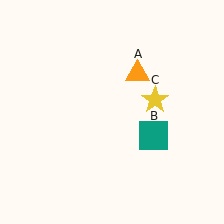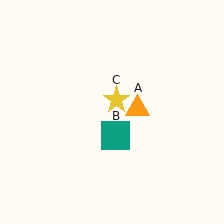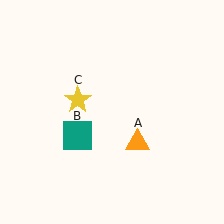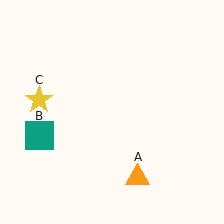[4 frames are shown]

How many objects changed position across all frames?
3 objects changed position: orange triangle (object A), teal square (object B), yellow star (object C).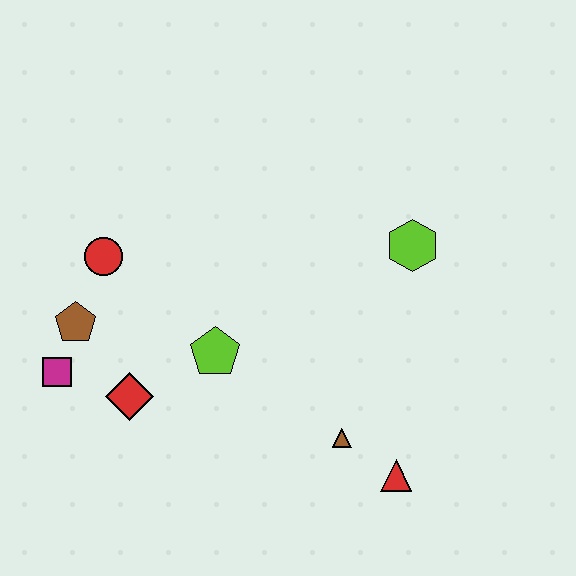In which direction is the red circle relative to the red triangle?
The red circle is to the left of the red triangle.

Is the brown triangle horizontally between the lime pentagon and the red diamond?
No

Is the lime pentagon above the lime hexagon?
No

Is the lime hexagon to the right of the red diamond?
Yes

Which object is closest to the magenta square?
The brown pentagon is closest to the magenta square.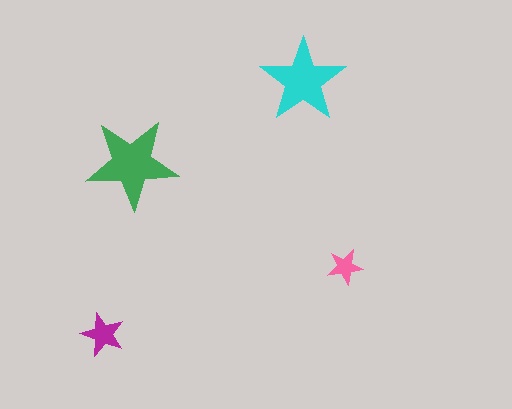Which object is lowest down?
The magenta star is bottommost.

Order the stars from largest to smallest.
the green one, the cyan one, the magenta one, the pink one.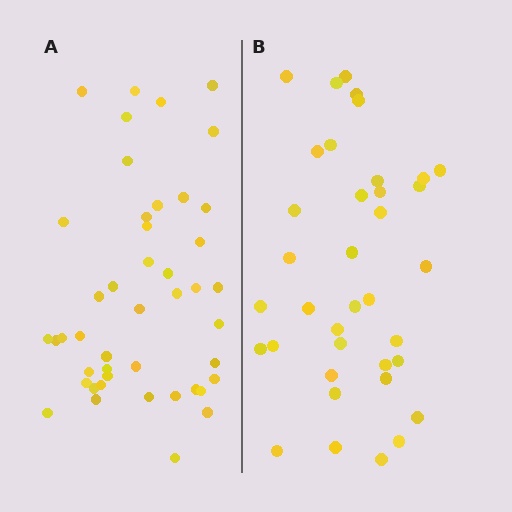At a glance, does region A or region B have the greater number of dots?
Region A (the left region) has more dots.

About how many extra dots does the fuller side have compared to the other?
Region A has roughly 8 or so more dots than region B.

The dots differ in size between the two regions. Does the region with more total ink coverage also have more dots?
No. Region B has more total ink coverage because its dots are larger, but region A actually contains more individual dots. Total area can be misleading — the number of items is what matters here.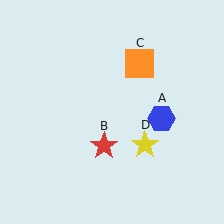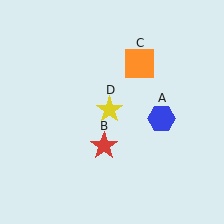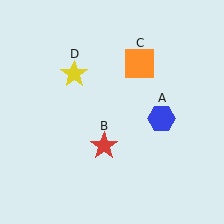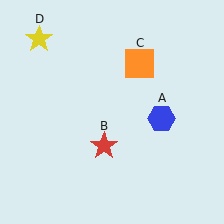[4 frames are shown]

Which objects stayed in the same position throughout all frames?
Blue hexagon (object A) and red star (object B) and orange square (object C) remained stationary.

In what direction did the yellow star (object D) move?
The yellow star (object D) moved up and to the left.